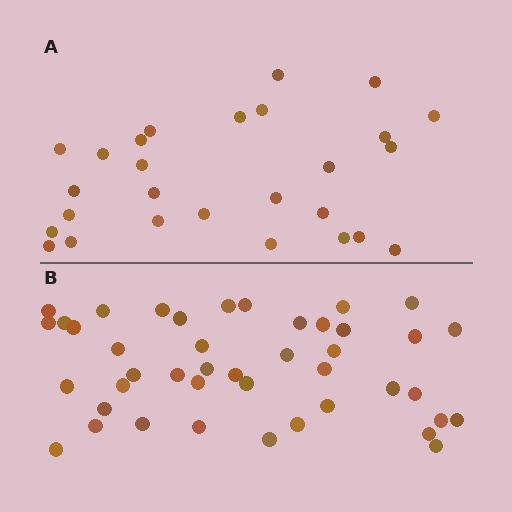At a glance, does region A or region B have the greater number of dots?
Region B (the bottom region) has more dots.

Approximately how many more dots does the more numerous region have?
Region B has approximately 15 more dots than region A.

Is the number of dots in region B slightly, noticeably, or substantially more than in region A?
Region B has substantially more. The ratio is roughly 1.6 to 1.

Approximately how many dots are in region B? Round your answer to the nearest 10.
About 40 dots. (The exact count is 43, which rounds to 40.)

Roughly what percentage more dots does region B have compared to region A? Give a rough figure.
About 60% more.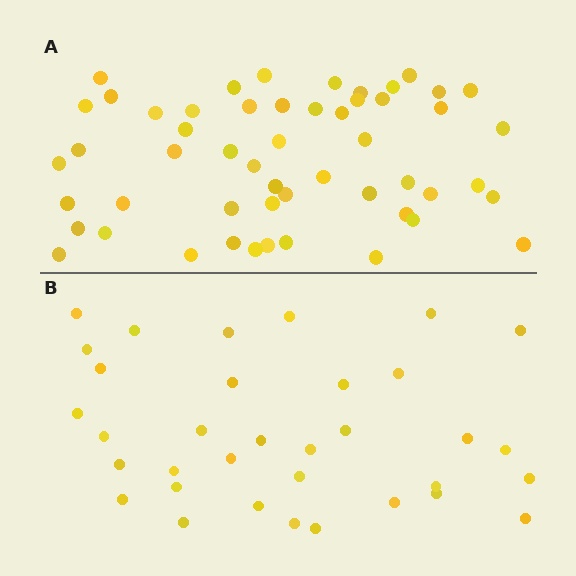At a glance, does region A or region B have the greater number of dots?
Region A (the top region) has more dots.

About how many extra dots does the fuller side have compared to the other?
Region A has approximately 20 more dots than region B.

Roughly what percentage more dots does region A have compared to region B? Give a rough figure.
About 55% more.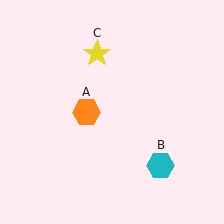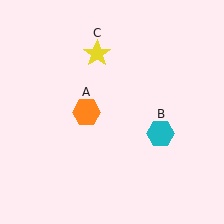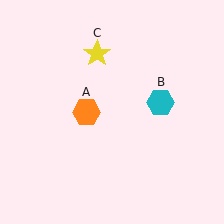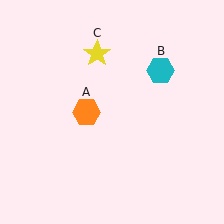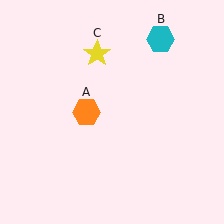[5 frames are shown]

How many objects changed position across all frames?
1 object changed position: cyan hexagon (object B).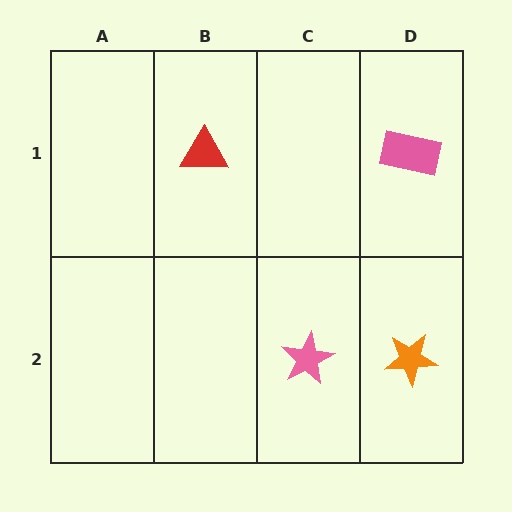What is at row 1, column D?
A pink rectangle.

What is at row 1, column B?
A red triangle.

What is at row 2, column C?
A pink star.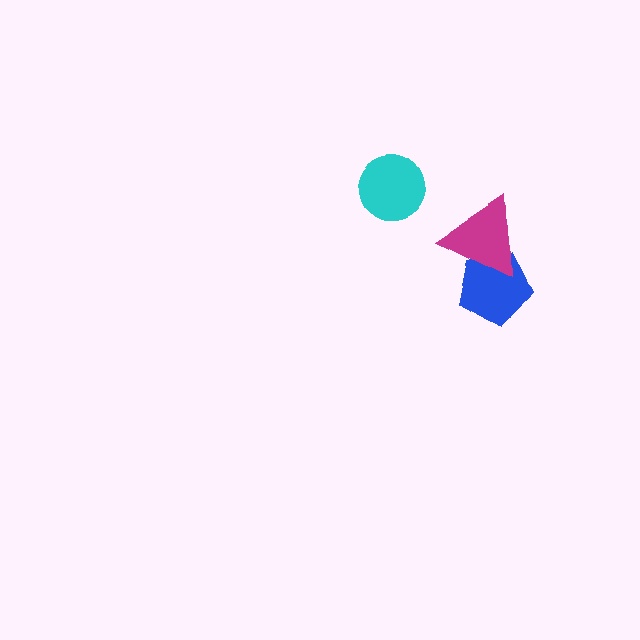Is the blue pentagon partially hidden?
Yes, it is partially covered by another shape.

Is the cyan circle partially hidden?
No, no other shape covers it.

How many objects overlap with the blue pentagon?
1 object overlaps with the blue pentagon.